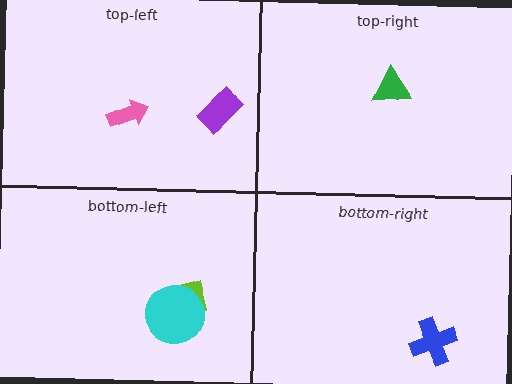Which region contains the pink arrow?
The top-left region.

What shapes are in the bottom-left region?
The lime square, the cyan circle.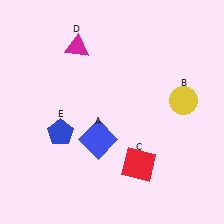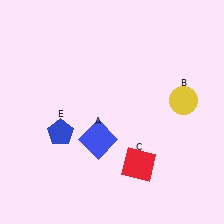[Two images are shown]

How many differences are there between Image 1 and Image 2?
There is 1 difference between the two images.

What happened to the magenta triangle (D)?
The magenta triangle (D) was removed in Image 2. It was in the top-left area of Image 1.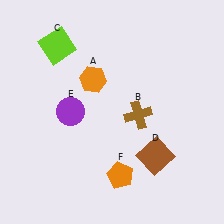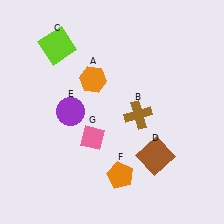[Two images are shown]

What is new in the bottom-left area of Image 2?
A pink diamond (G) was added in the bottom-left area of Image 2.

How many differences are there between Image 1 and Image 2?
There is 1 difference between the two images.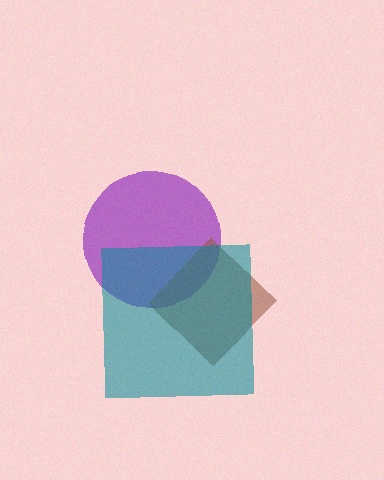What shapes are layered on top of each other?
The layered shapes are: a purple circle, a brown diamond, a teal square.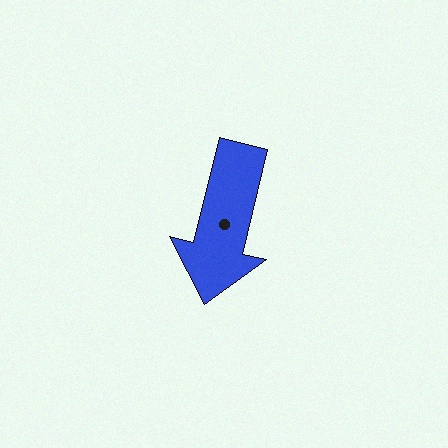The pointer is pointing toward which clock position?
Roughly 6 o'clock.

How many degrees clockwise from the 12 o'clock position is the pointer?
Approximately 194 degrees.